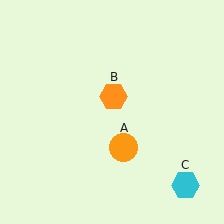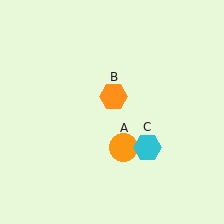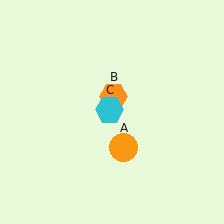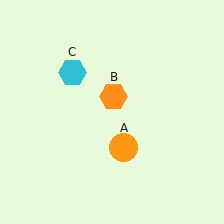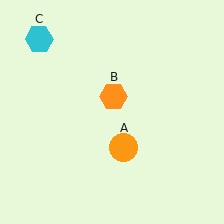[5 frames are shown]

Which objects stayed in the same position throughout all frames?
Orange circle (object A) and orange hexagon (object B) remained stationary.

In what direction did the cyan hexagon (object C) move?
The cyan hexagon (object C) moved up and to the left.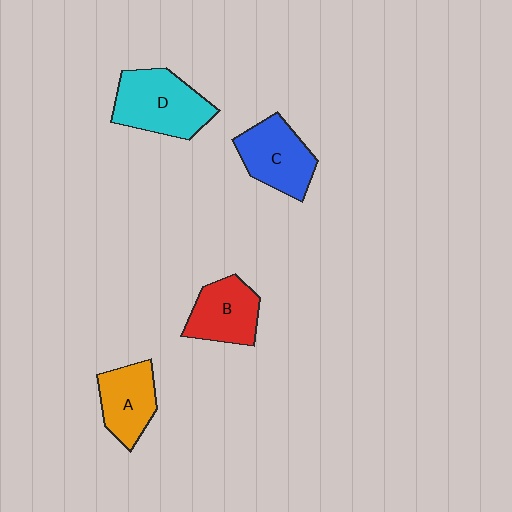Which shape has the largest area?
Shape D (cyan).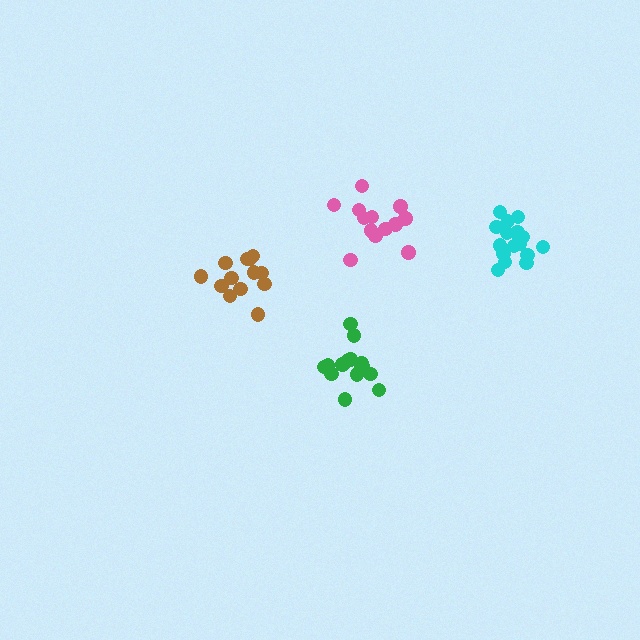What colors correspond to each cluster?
The clusters are colored: pink, green, brown, cyan.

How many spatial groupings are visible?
There are 4 spatial groupings.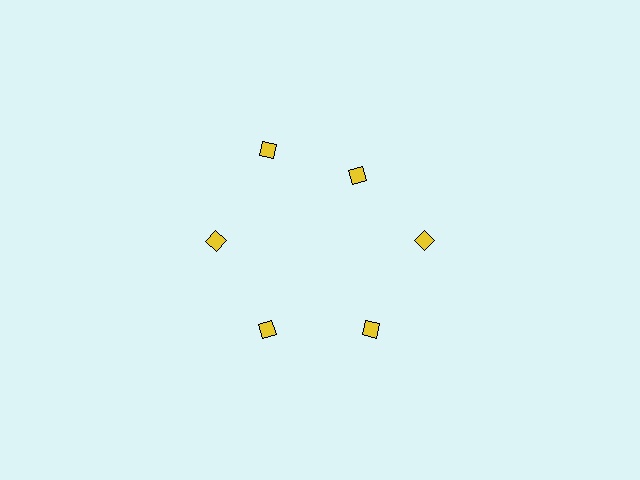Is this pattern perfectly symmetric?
No. The 6 yellow diamonds are arranged in a ring, but one element near the 1 o'clock position is pulled inward toward the center, breaking the 6-fold rotational symmetry.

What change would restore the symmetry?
The symmetry would be restored by moving it outward, back onto the ring so that all 6 diamonds sit at equal angles and equal distance from the center.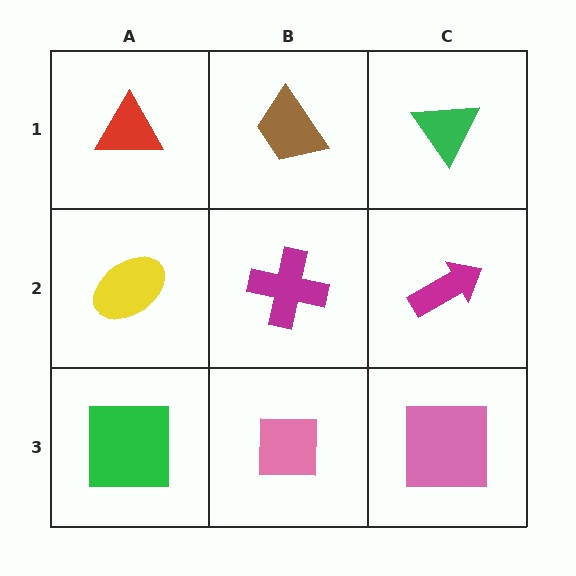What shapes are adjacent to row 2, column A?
A red triangle (row 1, column A), a green square (row 3, column A), a magenta cross (row 2, column B).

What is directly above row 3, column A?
A yellow ellipse.